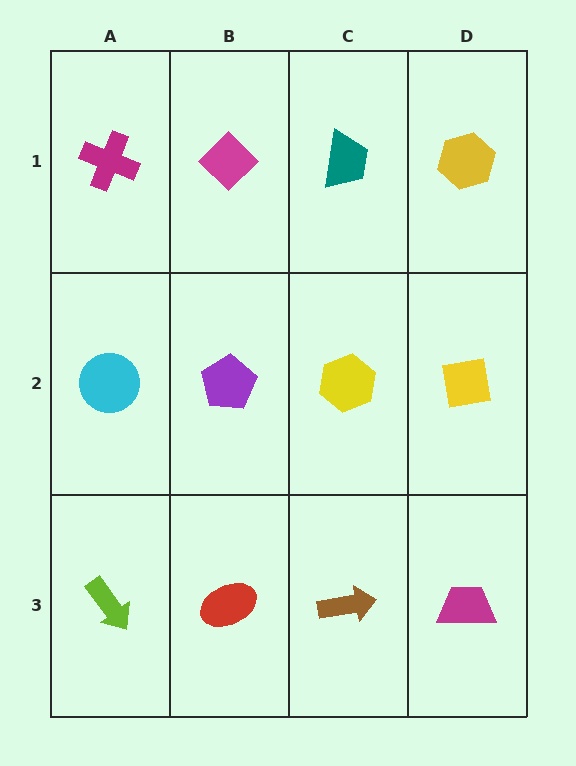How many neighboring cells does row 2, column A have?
3.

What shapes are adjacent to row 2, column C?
A teal trapezoid (row 1, column C), a brown arrow (row 3, column C), a purple pentagon (row 2, column B), a yellow square (row 2, column D).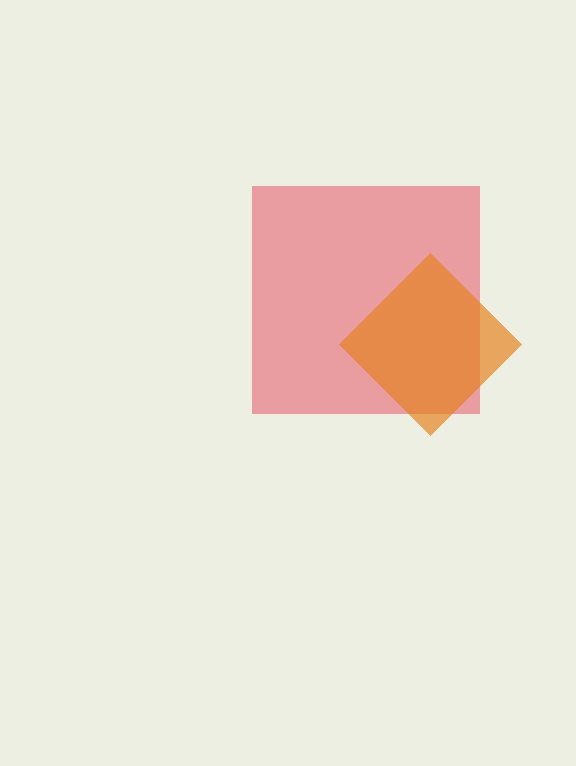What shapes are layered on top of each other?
The layered shapes are: a red square, an orange diamond.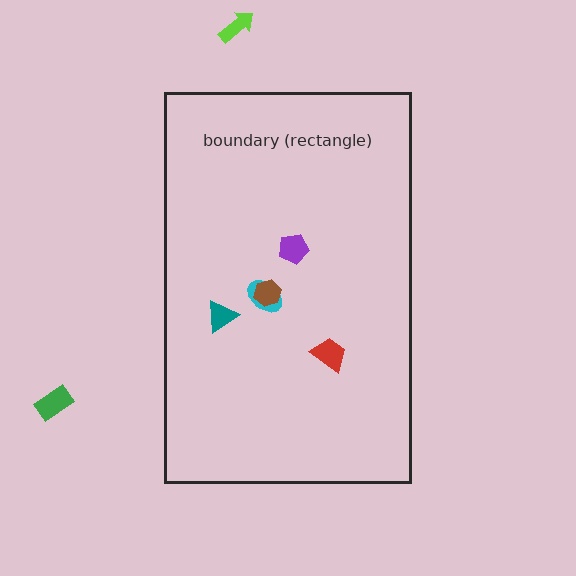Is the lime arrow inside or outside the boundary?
Outside.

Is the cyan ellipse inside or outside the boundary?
Inside.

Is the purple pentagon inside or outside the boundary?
Inside.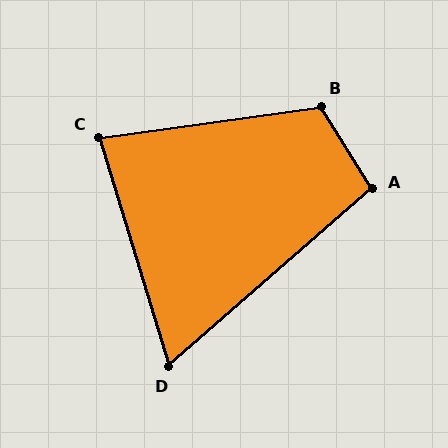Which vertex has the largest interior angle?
B, at approximately 114 degrees.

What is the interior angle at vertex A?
Approximately 99 degrees (obtuse).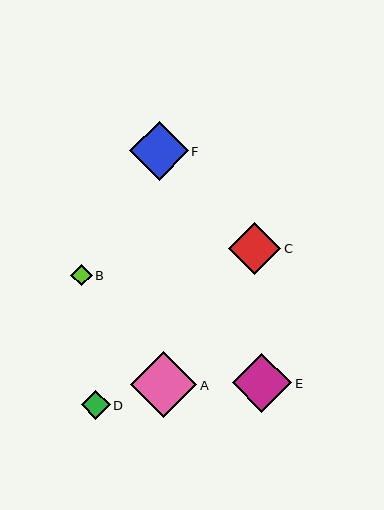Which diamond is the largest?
Diamond A is the largest with a size of approximately 66 pixels.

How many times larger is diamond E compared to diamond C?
Diamond E is approximately 1.1 times the size of diamond C.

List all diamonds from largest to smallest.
From largest to smallest: A, E, F, C, D, B.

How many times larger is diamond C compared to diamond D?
Diamond C is approximately 1.8 times the size of diamond D.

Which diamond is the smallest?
Diamond B is the smallest with a size of approximately 21 pixels.